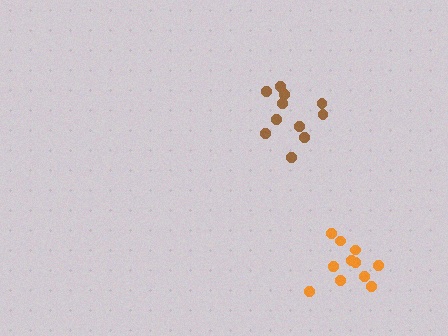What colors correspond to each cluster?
The clusters are colored: brown, orange.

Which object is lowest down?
The orange cluster is bottommost.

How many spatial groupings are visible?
There are 2 spatial groupings.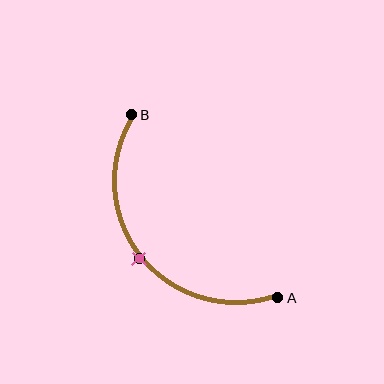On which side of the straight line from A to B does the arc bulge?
The arc bulges below and to the left of the straight line connecting A and B.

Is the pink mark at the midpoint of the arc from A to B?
Yes. The pink mark lies on the arc at equal arc-length from both A and B — it is the arc midpoint.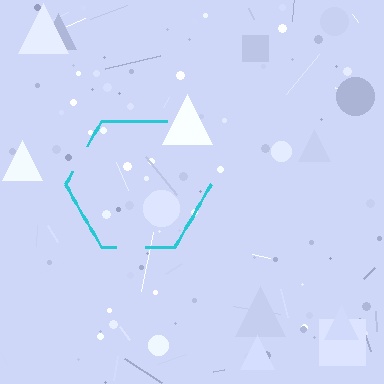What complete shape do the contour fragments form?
The contour fragments form a hexagon.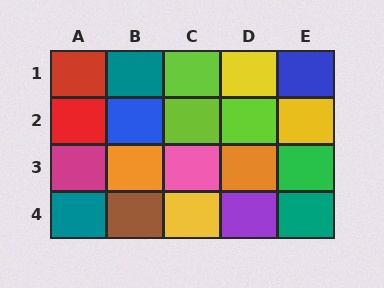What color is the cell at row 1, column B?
Teal.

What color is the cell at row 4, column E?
Teal.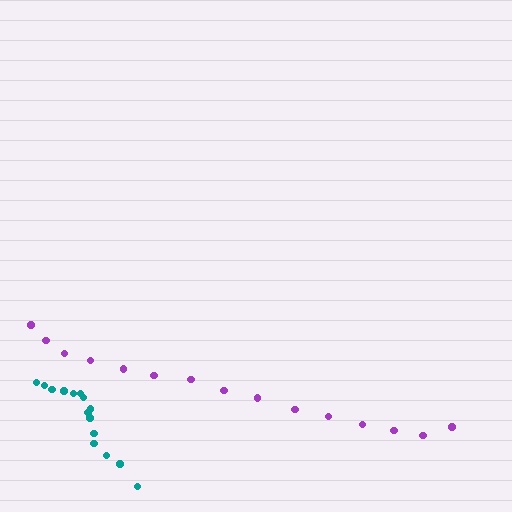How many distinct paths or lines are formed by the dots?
There are 2 distinct paths.